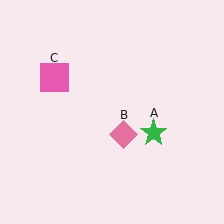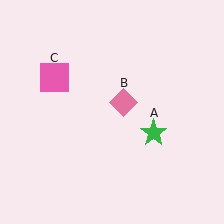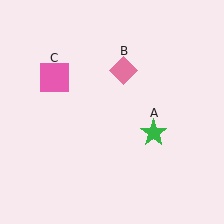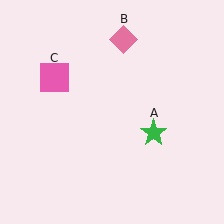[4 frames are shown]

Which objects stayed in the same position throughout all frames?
Green star (object A) and pink square (object C) remained stationary.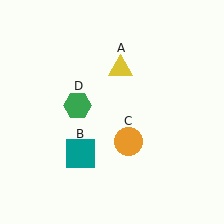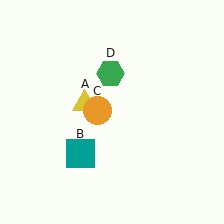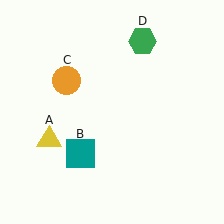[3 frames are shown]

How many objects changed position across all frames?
3 objects changed position: yellow triangle (object A), orange circle (object C), green hexagon (object D).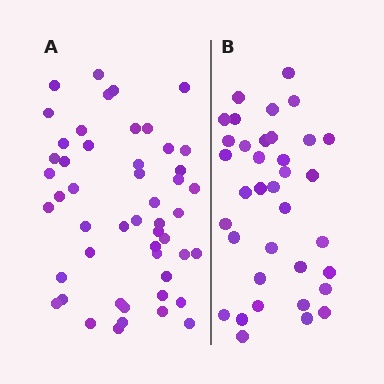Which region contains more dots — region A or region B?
Region A (the left region) has more dots.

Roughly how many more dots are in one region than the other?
Region A has approximately 15 more dots than region B.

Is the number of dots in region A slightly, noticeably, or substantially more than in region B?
Region A has noticeably more, but not dramatically so. The ratio is roughly 1.4 to 1.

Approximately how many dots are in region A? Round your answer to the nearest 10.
About 50 dots.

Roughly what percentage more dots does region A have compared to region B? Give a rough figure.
About 40% more.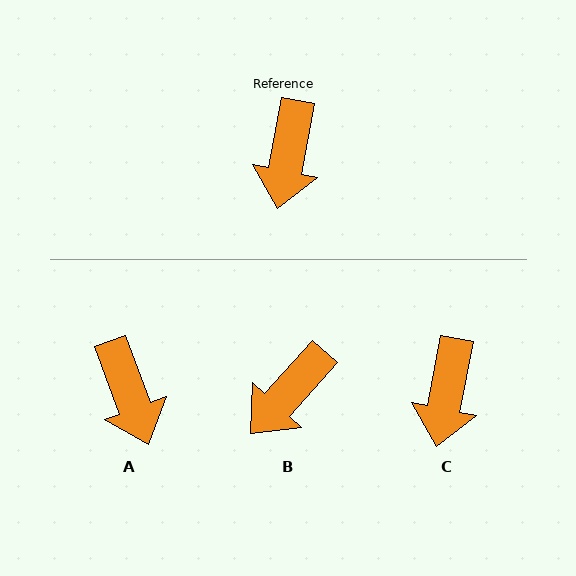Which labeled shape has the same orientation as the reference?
C.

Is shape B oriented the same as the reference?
No, it is off by about 32 degrees.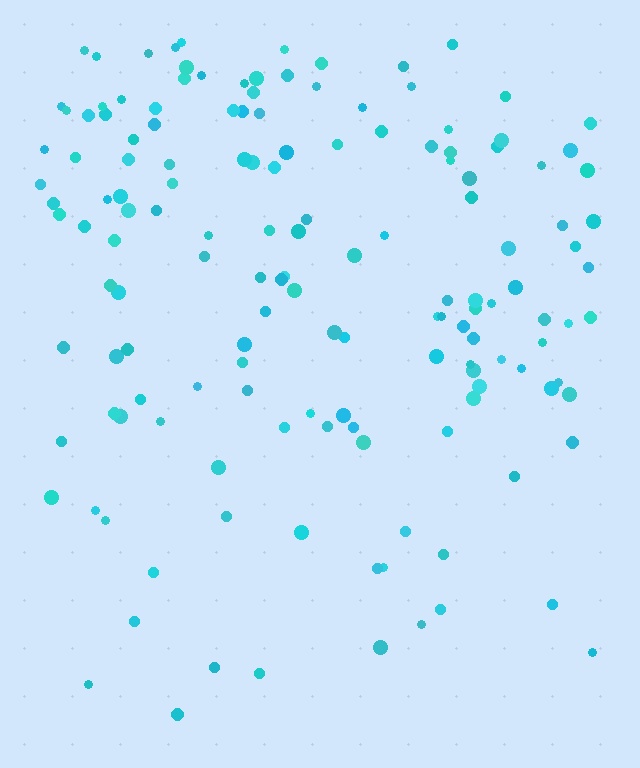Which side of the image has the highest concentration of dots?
The top.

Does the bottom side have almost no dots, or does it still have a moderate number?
Still a moderate number, just noticeably fewer than the top.